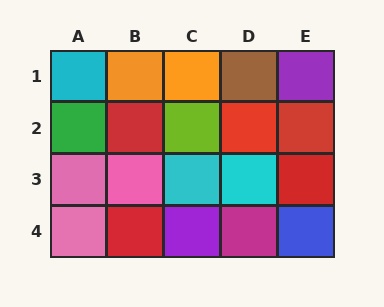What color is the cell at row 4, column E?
Blue.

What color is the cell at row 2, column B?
Red.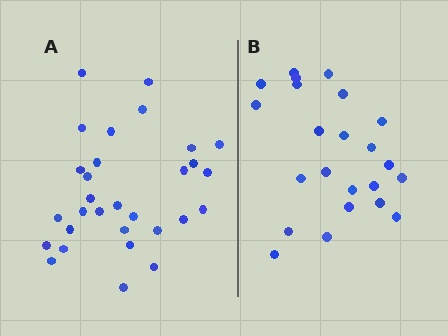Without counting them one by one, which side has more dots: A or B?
Region A (the left region) has more dots.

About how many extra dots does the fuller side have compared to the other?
Region A has roughly 8 or so more dots than region B.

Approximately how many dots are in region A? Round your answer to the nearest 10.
About 30 dots.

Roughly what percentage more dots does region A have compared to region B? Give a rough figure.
About 30% more.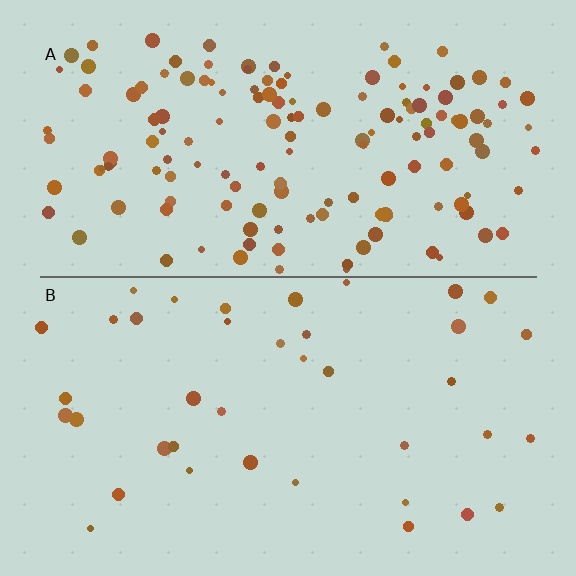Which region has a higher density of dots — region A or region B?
A (the top).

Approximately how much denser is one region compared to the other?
Approximately 3.8× — region A over region B.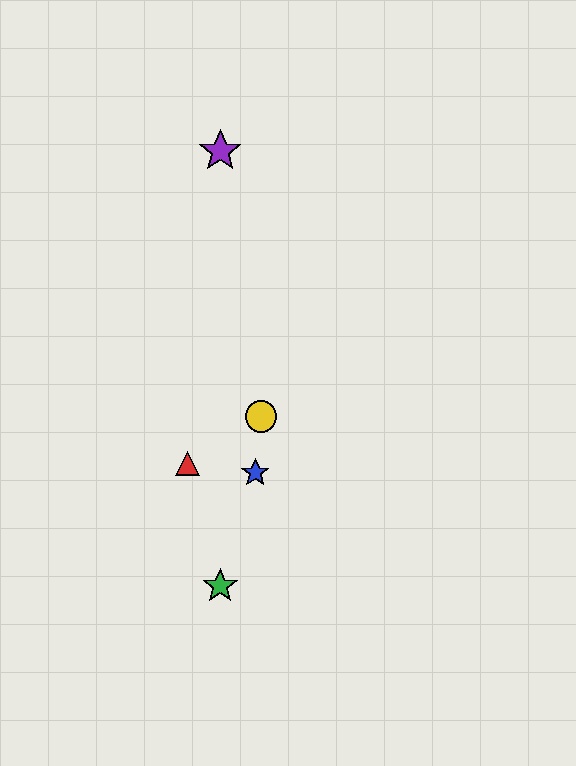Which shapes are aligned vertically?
The green star, the purple star are aligned vertically.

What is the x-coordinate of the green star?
The green star is at x≈220.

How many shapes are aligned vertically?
2 shapes (the green star, the purple star) are aligned vertically.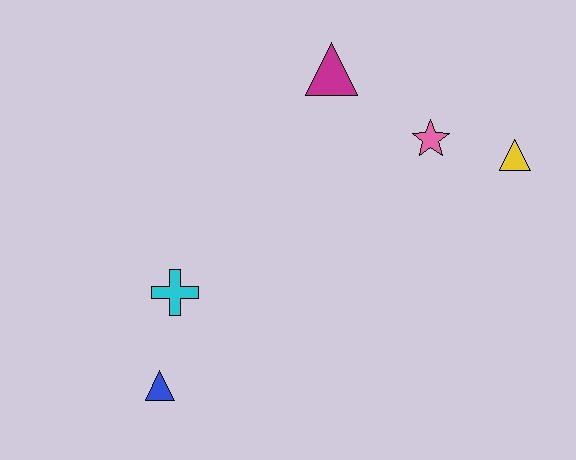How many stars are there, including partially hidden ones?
There is 1 star.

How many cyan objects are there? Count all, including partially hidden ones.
There is 1 cyan object.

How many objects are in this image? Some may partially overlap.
There are 5 objects.